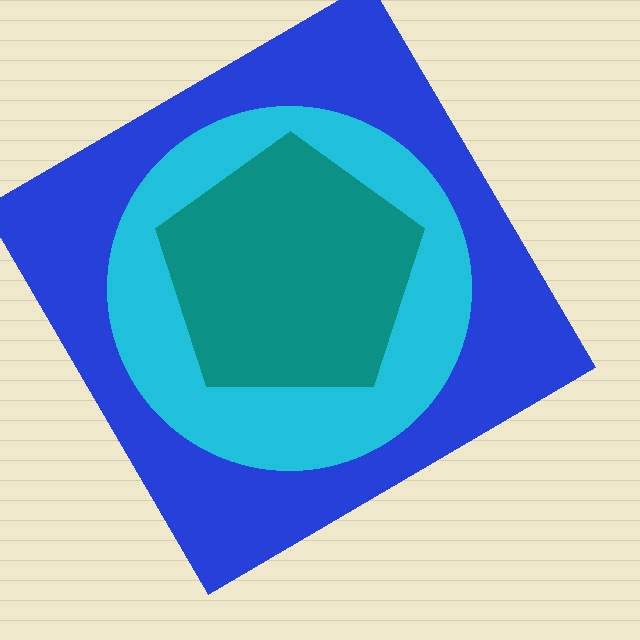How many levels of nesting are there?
3.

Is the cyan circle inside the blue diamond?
Yes.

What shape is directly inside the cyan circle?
The teal pentagon.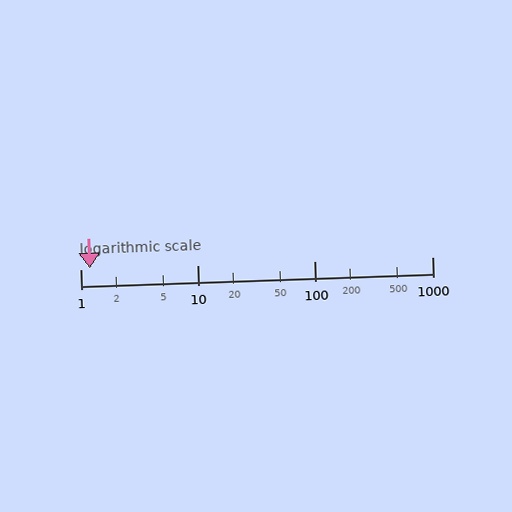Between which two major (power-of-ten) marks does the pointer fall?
The pointer is between 1 and 10.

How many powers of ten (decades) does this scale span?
The scale spans 3 decades, from 1 to 1000.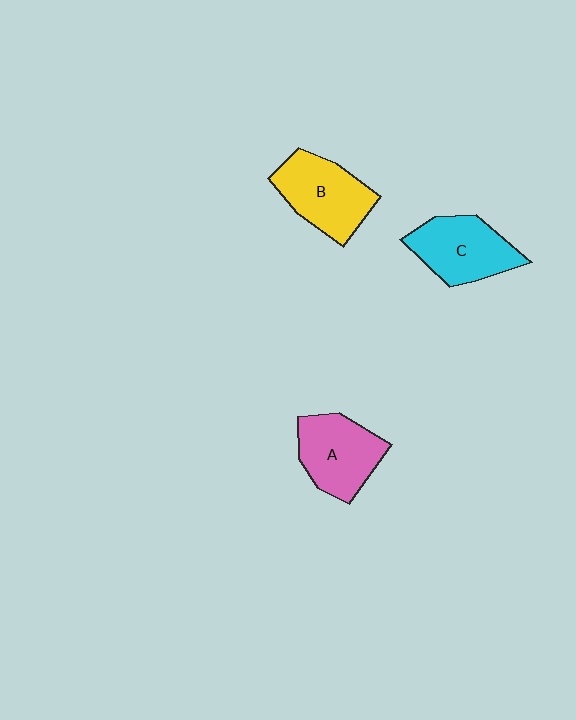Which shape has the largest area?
Shape B (yellow).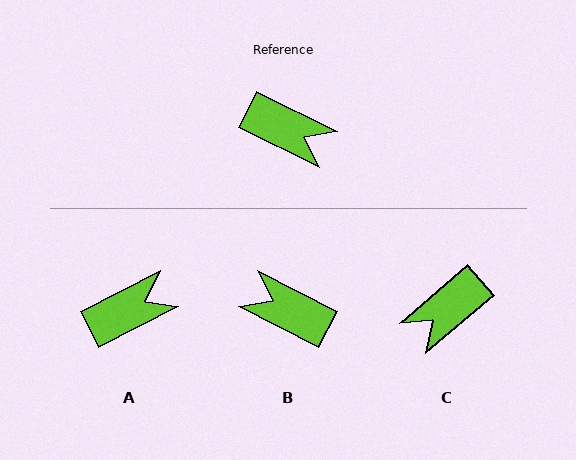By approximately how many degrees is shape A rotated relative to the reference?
Approximately 53 degrees counter-clockwise.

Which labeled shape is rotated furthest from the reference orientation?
B, about 179 degrees away.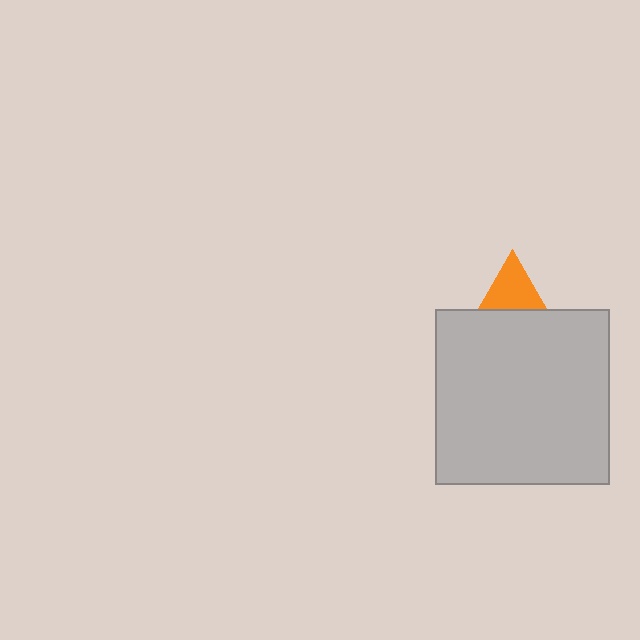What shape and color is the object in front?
The object in front is a light gray square.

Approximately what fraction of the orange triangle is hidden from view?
Roughly 66% of the orange triangle is hidden behind the light gray square.